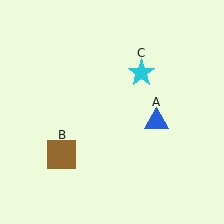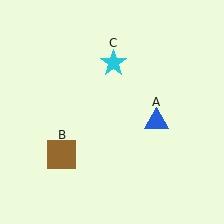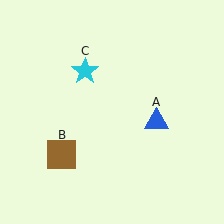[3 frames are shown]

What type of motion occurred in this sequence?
The cyan star (object C) rotated counterclockwise around the center of the scene.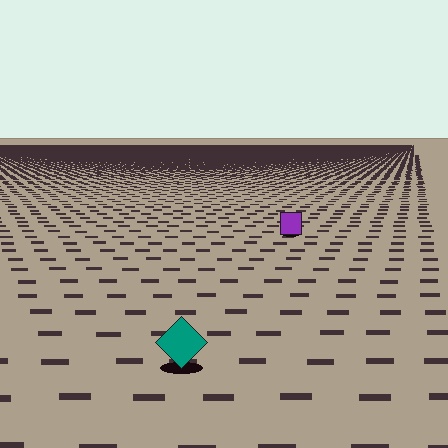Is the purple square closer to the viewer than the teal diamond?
No. The teal diamond is closer — you can tell from the texture gradient: the ground texture is coarser near it.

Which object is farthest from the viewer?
The purple square is farthest from the viewer. It appears smaller and the ground texture around it is denser.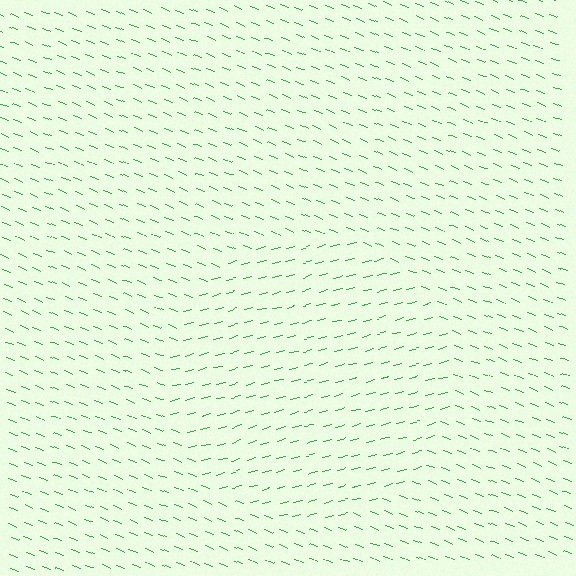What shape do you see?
I see a circle.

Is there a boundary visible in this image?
Yes, there is a texture boundary formed by a change in line orientation.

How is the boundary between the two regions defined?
The boundary is defined purely by a change in line orientation (approximately 36 degrees difference). All lines are the same color and thickness.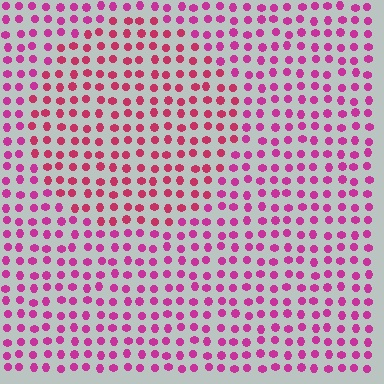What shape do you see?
I see a circle.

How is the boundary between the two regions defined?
The boundary is defined purely by a slight shift in hue (about 22 degrees). Spacing, size, and orientation are identical on both sides.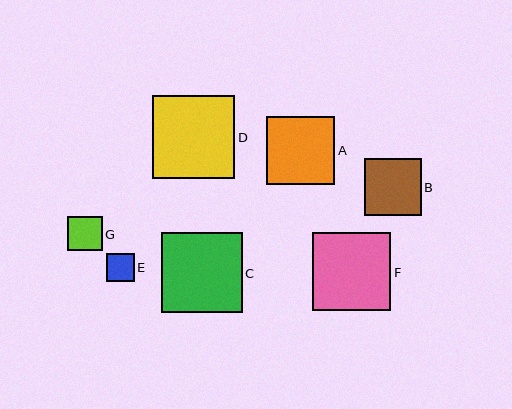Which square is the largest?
Square D is the largest with a size of approximately 82 pixels.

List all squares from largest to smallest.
From largest to smallest: D, C, F, A, B, G, E.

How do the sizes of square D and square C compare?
Square D and square C are approximately the same size.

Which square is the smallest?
Square E is the smallest with a size of approximately 28 pixels.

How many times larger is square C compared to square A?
Square C is approximately 1.2 times the size of square A.